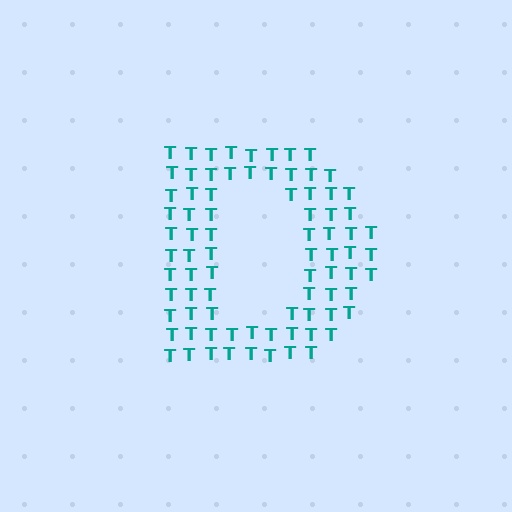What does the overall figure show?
The overall figure shows the letter D.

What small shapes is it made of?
It is made of small letter T's.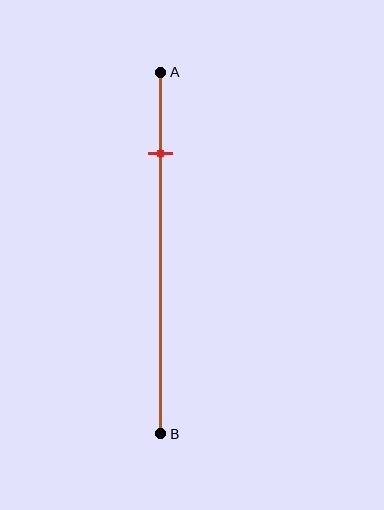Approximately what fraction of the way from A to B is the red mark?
The red mark is approximately 20% of the way from A to B.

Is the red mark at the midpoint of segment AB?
No, the mark is at about 20% from A, not at the 50% midpoint.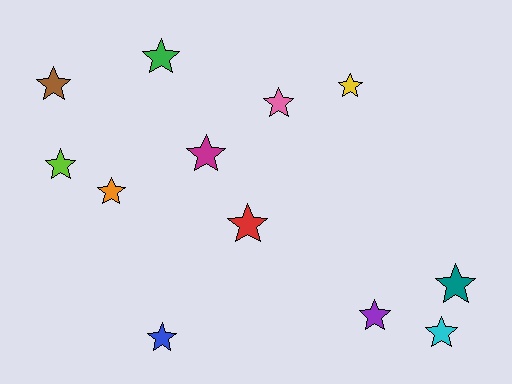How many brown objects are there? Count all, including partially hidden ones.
There is 1 brown object.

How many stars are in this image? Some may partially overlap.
There are 12 stars.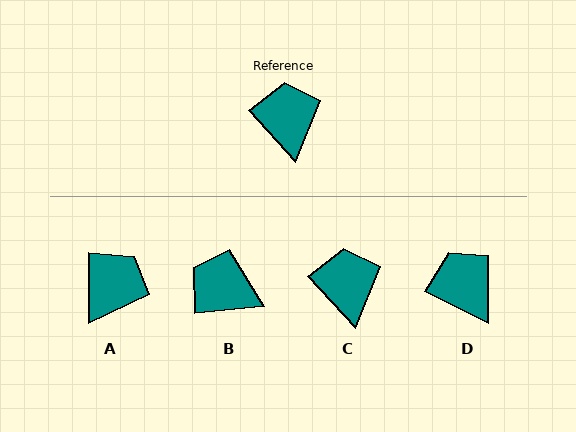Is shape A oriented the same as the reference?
No, it is off by about 42 degrees.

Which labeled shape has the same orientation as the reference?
C.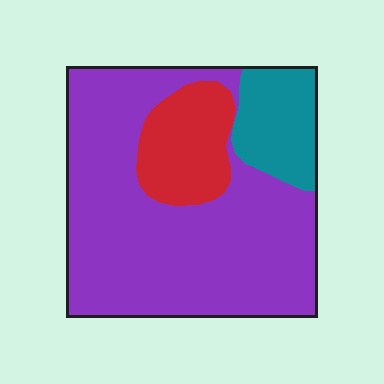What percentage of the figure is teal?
Teal takes up less than a quarter of the figure.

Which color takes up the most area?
Purple, at roughly 70%.